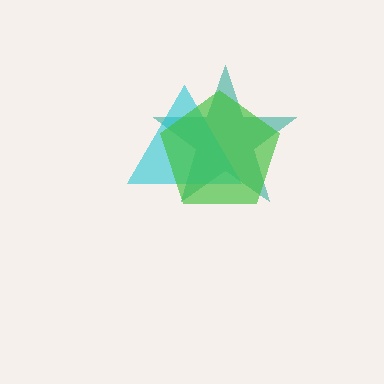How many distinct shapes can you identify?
There are 3 distinct shapes: a teal star, a cyan triangle, a green pentagon.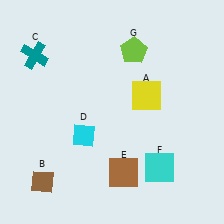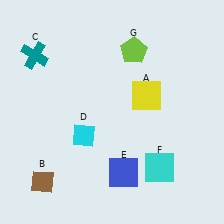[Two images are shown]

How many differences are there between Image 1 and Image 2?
There is 1 difference between the two images.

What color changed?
The square (E) changed from brown in Image 1 to blue in Image 2.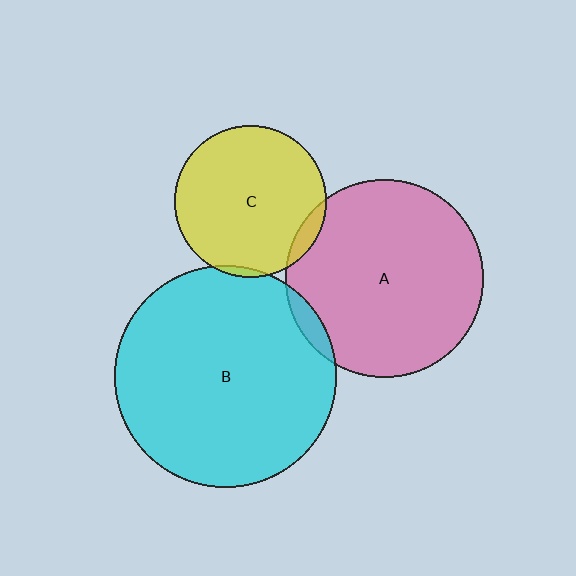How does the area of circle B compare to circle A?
Approximately 1.3 times.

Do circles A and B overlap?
Yes.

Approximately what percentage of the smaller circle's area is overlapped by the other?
Approximately 5%.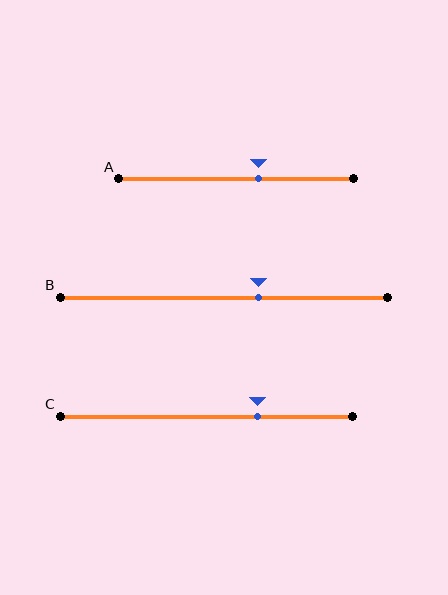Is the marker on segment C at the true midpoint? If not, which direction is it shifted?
No, the marker on segment C is shifted to the right by about 18% of the segment length.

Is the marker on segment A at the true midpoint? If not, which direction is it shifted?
No, the marker on segment A is shifted to the right by about 10% of the segment length.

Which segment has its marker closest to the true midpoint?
Segment A has its marker closest to the true midpoint.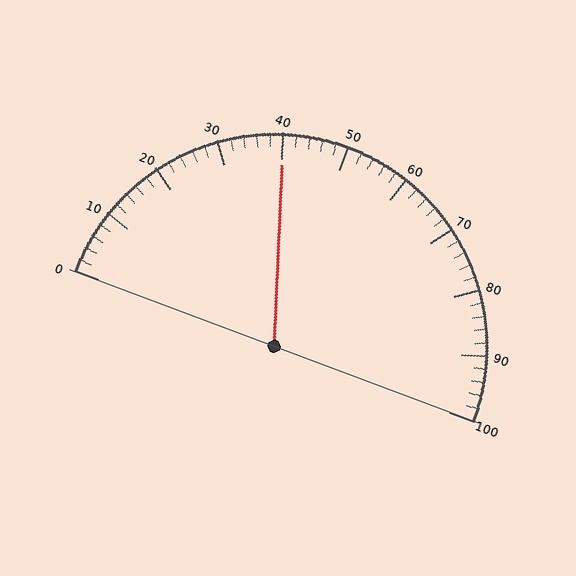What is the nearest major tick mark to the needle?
The nearest major tick mark is 40.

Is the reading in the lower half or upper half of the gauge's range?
The reading is in the lower half of the range (0 to 100).